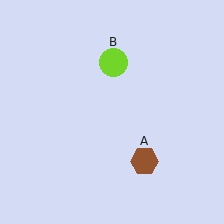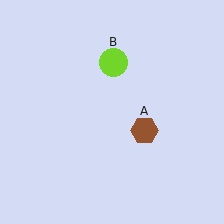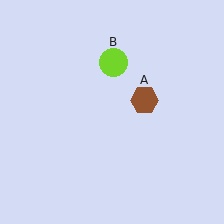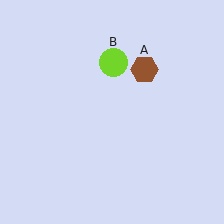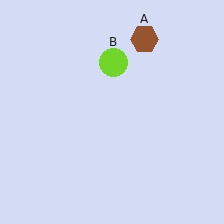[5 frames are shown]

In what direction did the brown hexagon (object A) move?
The brown hexagon (object A) moved up.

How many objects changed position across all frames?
1 object changed position: brown hexagon (object A).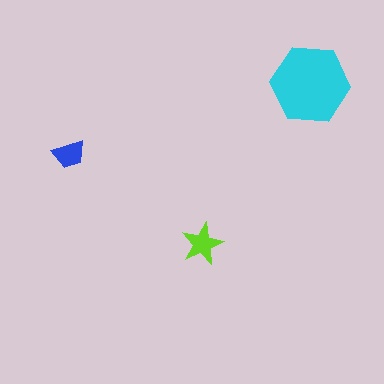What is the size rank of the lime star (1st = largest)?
2nd.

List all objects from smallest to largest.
The blue trapezoid, the lime star, the cyan hexagon.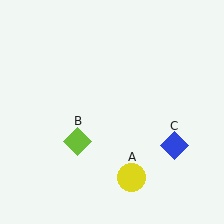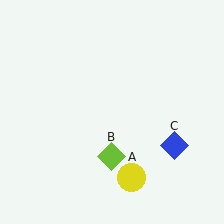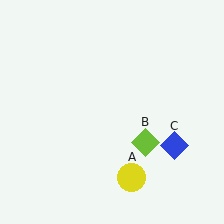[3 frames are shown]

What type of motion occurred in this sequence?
The lime diamond (object B) rotated counterclockwise around the center of the scene.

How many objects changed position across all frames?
1 object changed position: lime diamond (object B).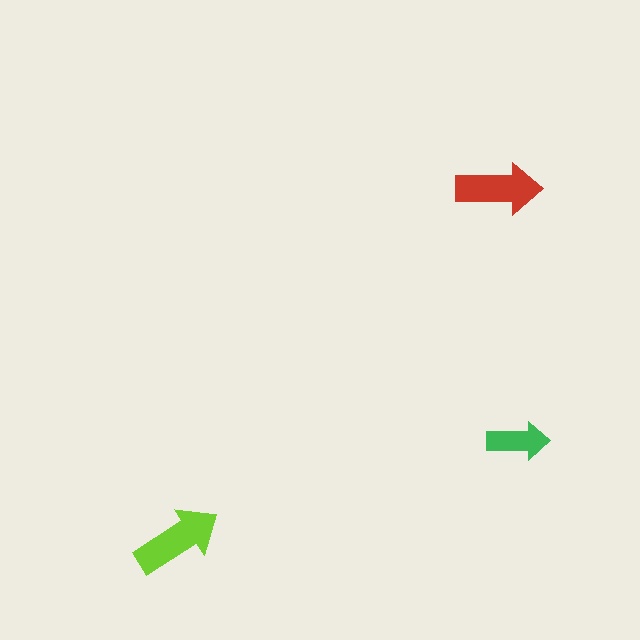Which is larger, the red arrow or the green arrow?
The red one.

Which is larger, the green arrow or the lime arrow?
The lime one.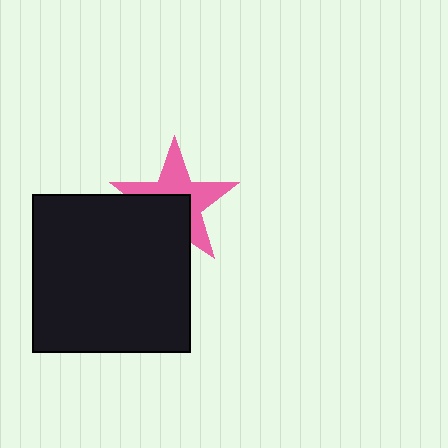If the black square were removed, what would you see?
You would see the complete pink star.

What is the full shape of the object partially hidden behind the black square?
The partially hidden object is a pink star.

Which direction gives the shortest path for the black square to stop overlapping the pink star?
Moving down gives the shortest separation.